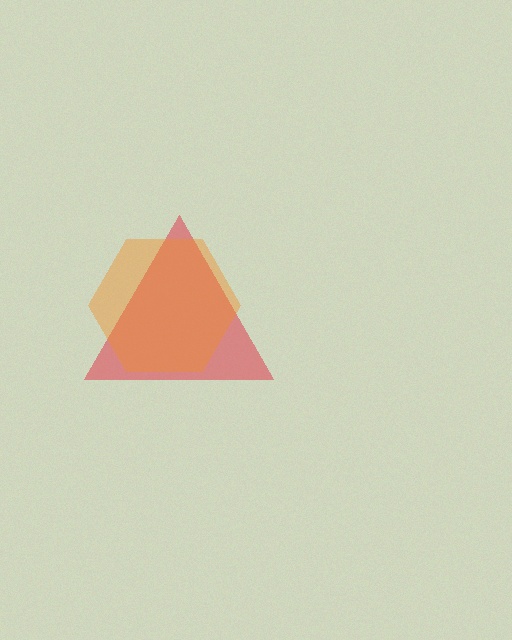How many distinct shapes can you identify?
There are 2 distinct shapes: a red triangle, an orange hexagon.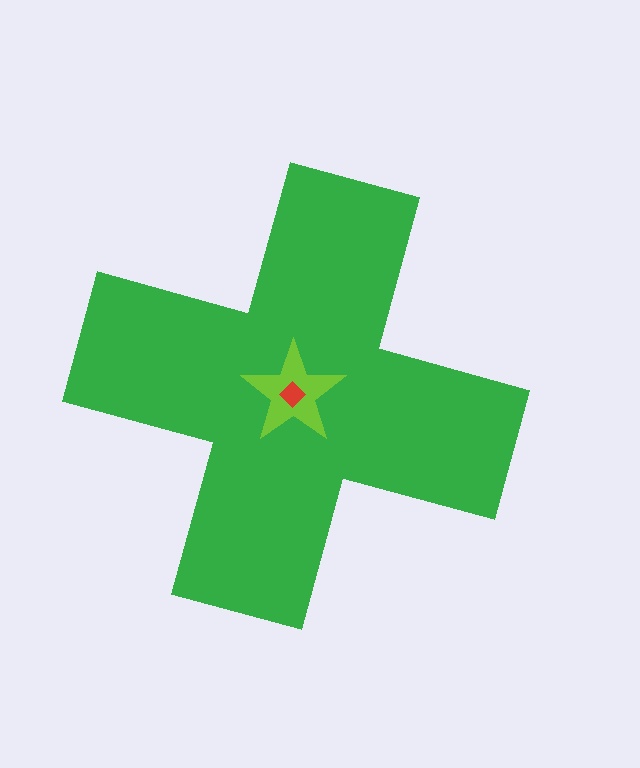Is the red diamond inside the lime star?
Yes.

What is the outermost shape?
The green cross.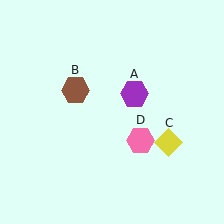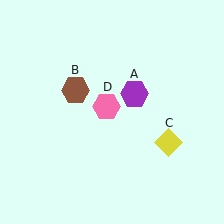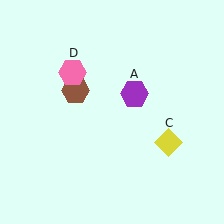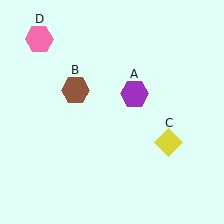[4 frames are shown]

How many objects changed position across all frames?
1 object changed position: pink hexagon (object D).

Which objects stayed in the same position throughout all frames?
Purple hexagon (object A) and brown hexagon (object B) and yellow diamond (object C) remained stationary.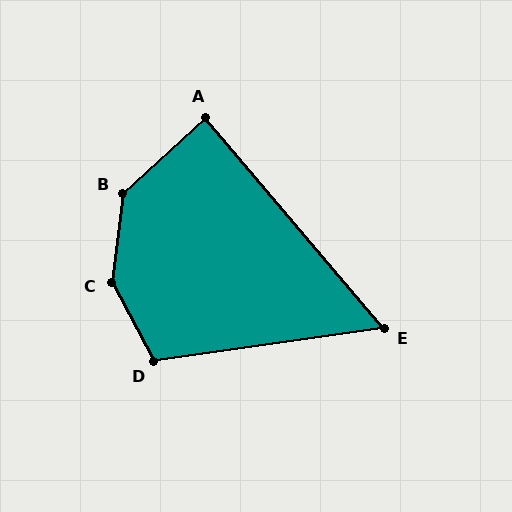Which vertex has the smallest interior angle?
E, at approximately 58 degrees.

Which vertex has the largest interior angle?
C, at approximately 145 degrees.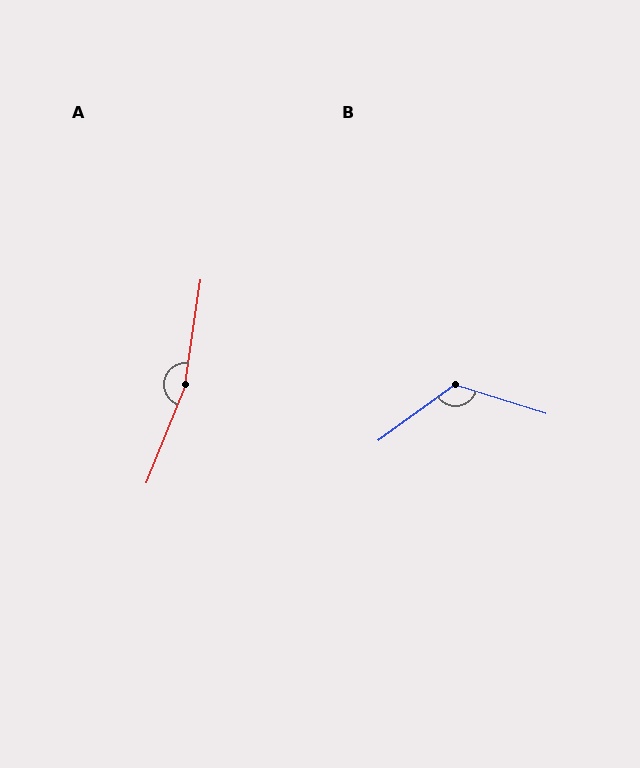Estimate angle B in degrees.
Approximately 126 degrees.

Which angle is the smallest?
B, at approximately 126 degrees.